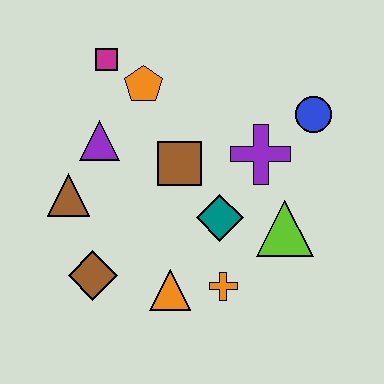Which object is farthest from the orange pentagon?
The orange cross is farthest from the orange pentagon.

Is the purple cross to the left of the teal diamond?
No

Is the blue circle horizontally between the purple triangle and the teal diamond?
No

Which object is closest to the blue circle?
The purple cross is closest to the blue circle.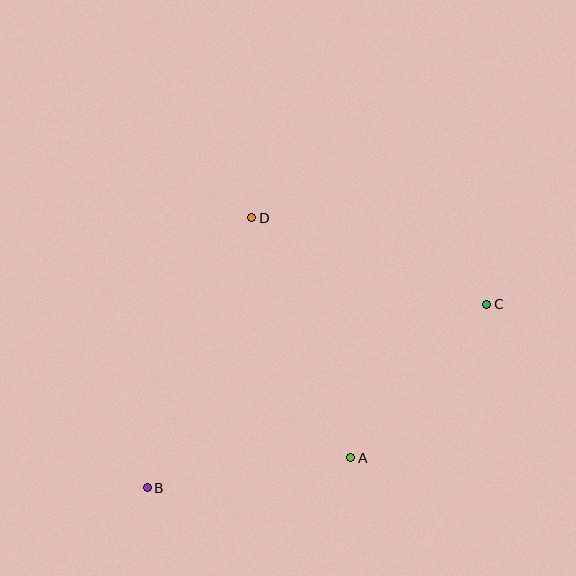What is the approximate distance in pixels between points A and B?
The distance between A and B is approximately 206 pixels.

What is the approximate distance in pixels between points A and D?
The distance between A and D is approximately 260 pixels.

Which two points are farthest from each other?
Points B and C are farthest from each other.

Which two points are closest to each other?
Points A and C are closest to each other.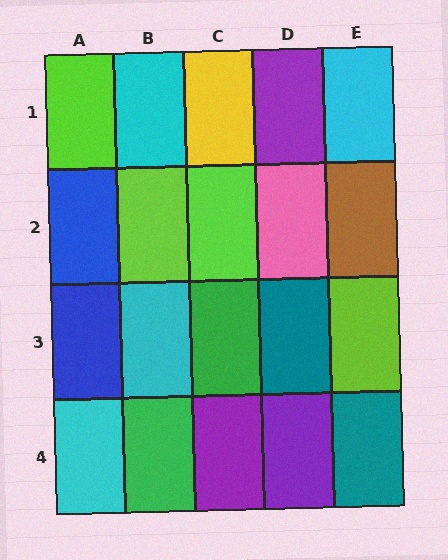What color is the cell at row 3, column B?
Cyan.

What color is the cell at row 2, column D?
Pink.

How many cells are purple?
3 cells are purple.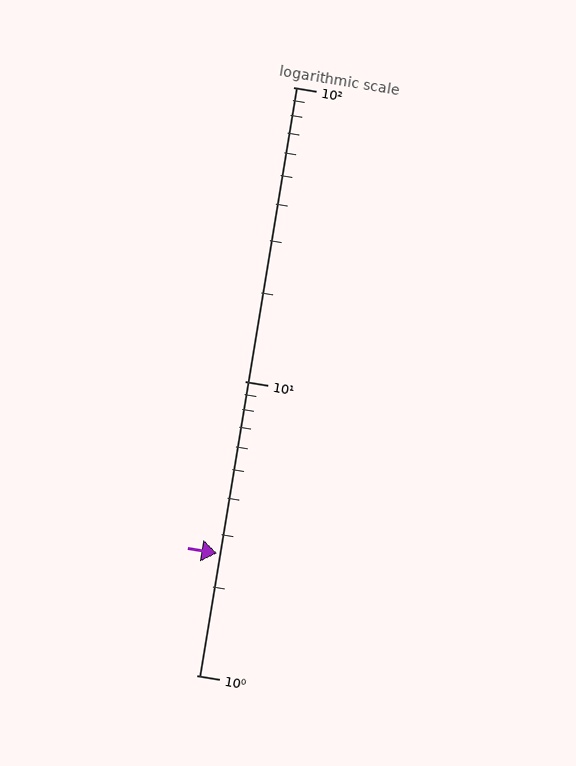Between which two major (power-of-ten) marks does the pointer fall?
The pointer is between 1 and 10.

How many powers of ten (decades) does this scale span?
The scale spans 2 decades, from 1 to 100.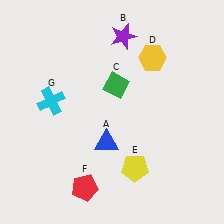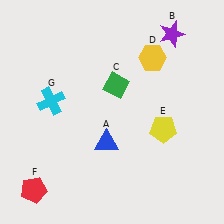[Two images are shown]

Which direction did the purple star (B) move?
The purple star (B) moved right.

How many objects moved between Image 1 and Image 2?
3 objects moved between the two images.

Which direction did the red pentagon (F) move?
The red pentagon (F) moved left.